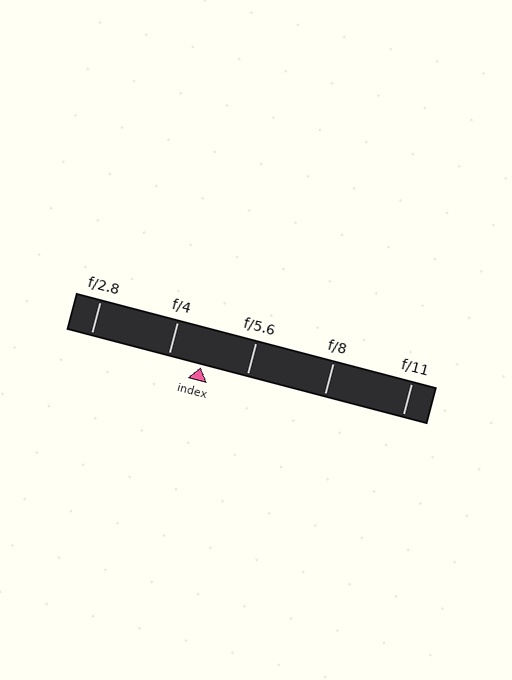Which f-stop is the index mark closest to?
The index mark is closest to f/4.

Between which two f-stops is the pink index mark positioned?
The index mark is between f/4 and f/5.6.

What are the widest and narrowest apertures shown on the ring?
The widest aperture shown is f/2.8 and the narrowest is f/11.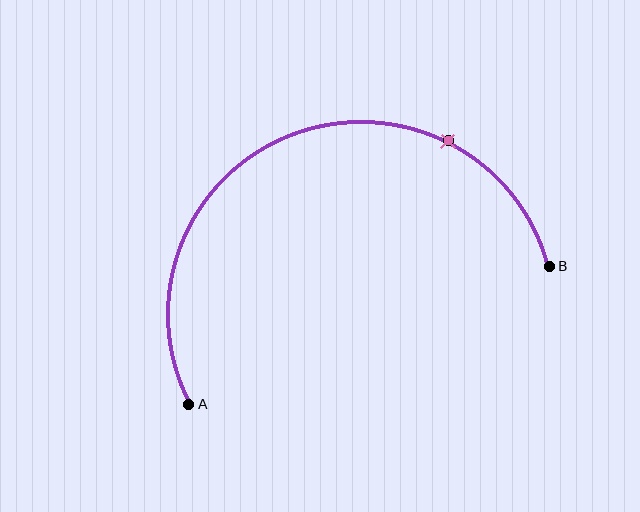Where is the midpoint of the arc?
The arc midpoint is the point on the curve farthest from the straight line joining A and B. It sits above that line.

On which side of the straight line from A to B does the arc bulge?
The arc bulges above the straight line connecting A and B.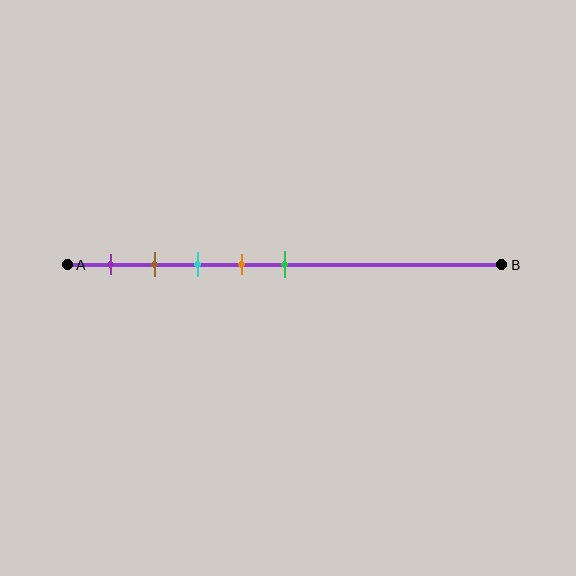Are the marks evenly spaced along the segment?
Yes, the marks are approximately evenly spaced.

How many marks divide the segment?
There are 5 marks dividing the segment.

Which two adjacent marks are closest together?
The brown and cyan marks are the closest adjacent pair.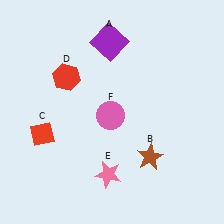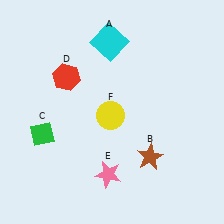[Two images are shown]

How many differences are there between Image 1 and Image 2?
There are 3 differences between the two images.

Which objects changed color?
A changed from purple to cyan. C changed from red to green. F changed from pink to yellow.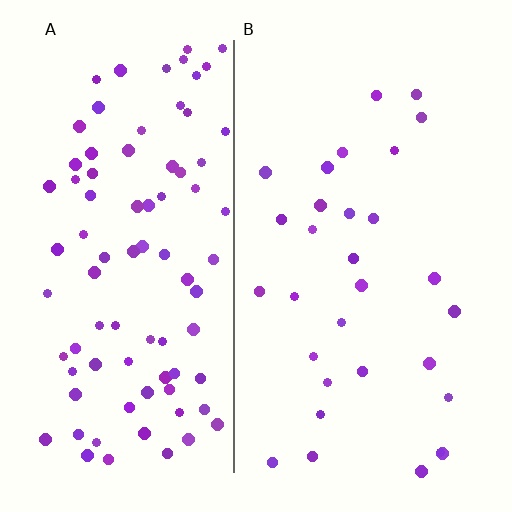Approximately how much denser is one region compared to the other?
Approximately 2.8× — region A over region B.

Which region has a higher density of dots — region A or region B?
A (the left).